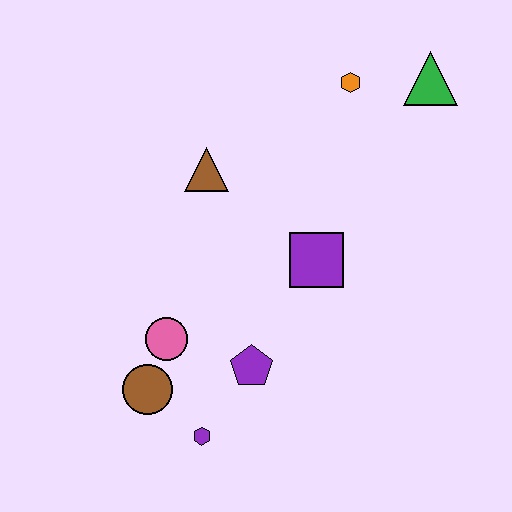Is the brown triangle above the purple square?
Yes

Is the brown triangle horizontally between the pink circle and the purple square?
Yes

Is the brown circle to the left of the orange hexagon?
Yes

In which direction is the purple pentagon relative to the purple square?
The purple pentagon is below the purple square.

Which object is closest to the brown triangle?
The purple square is closest to the brown triangle.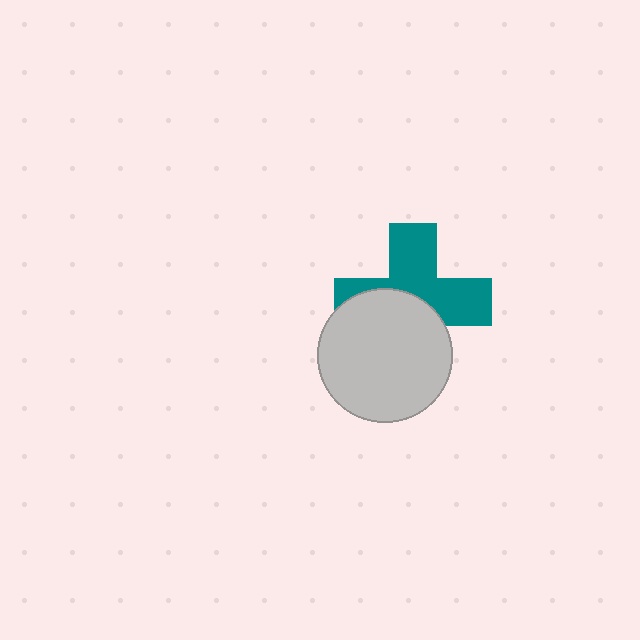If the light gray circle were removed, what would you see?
You would see the complete teal cross.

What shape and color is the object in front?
The object in front is a light gray circle.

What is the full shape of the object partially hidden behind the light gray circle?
The partially hidden object is a teal cross.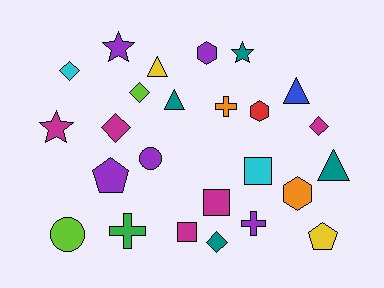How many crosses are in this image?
There are 3 crosses.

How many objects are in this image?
There are 25 objects.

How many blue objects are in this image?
There is 1 blue object.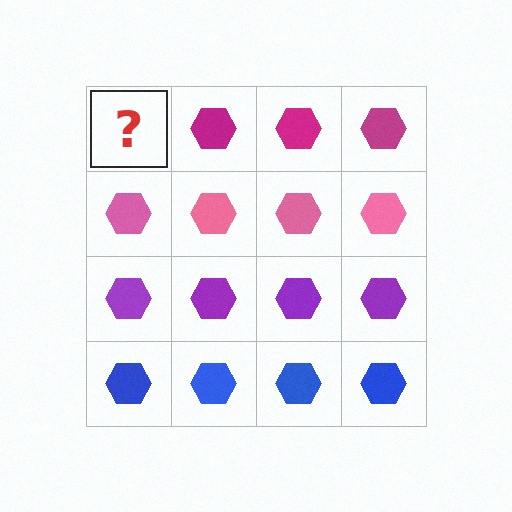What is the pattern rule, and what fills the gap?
The rule is that each row has a consistent color. The gap should be filled with a magenta hexagon.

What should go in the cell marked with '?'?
The missing cell should contain a magenta hexagon.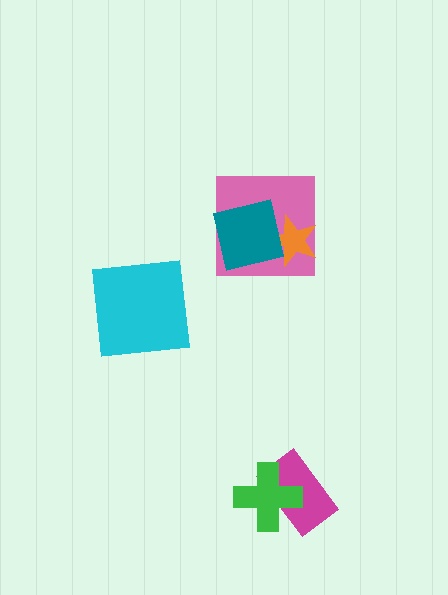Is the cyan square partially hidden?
No, no other shape covers it.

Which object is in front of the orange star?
The teal square is in front of the orange star.